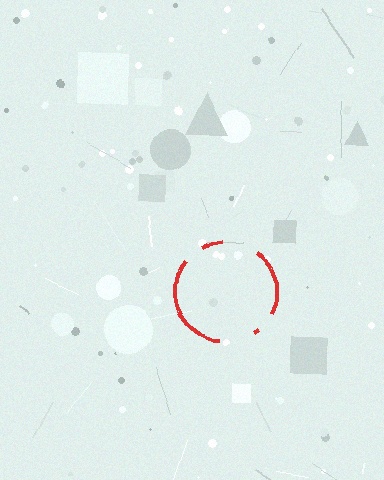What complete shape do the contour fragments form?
The contour fragments form a circle.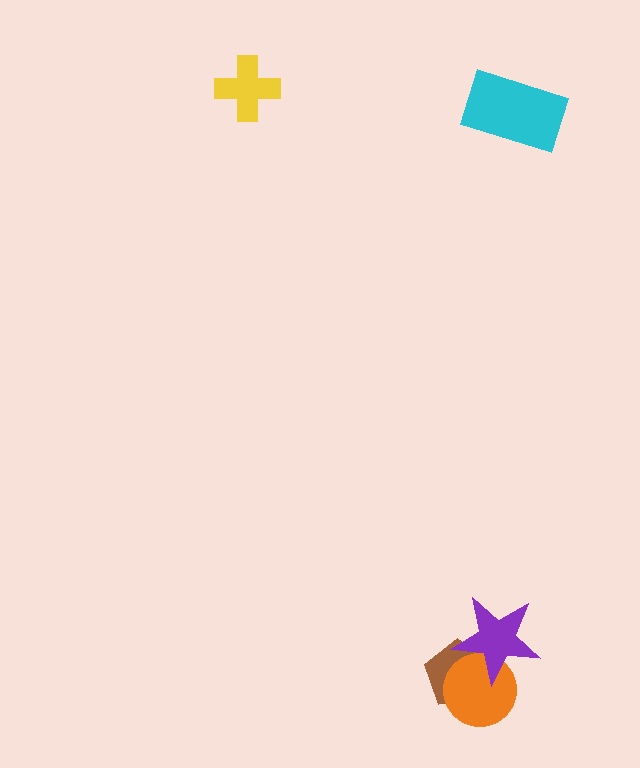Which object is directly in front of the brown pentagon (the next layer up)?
The orange circle is directly in front of the brown pentagon.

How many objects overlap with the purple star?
2 objects overlap with the purple star.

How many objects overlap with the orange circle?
2 objects overlap with the orange circle.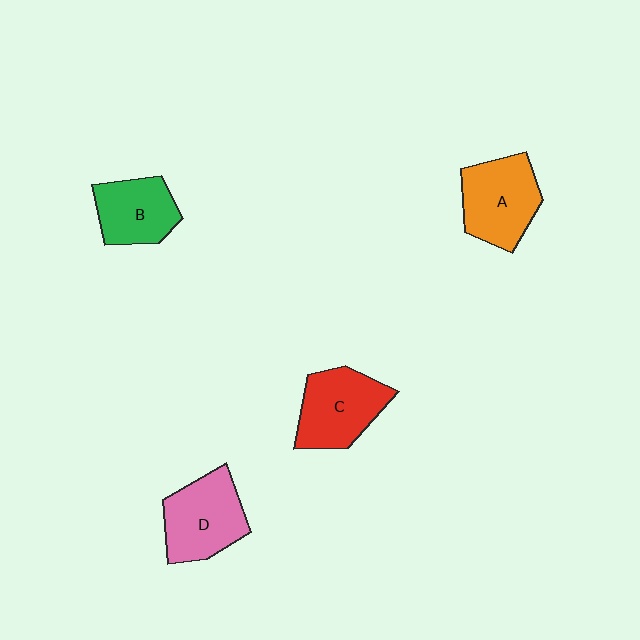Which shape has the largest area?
Shape A (orange).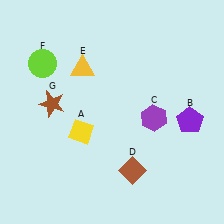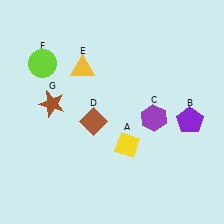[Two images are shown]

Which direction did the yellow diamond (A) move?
The yellow diamond (A) moved right.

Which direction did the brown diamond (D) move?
The brown diamond (D) moved up.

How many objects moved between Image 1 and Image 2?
2 objects moved between the two images.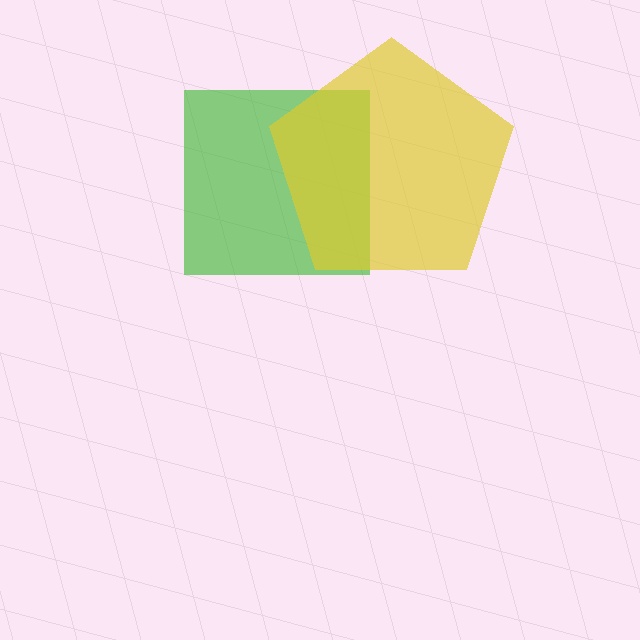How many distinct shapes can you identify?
There are 2 distinct shapes: a green square, a yellow pentagon.